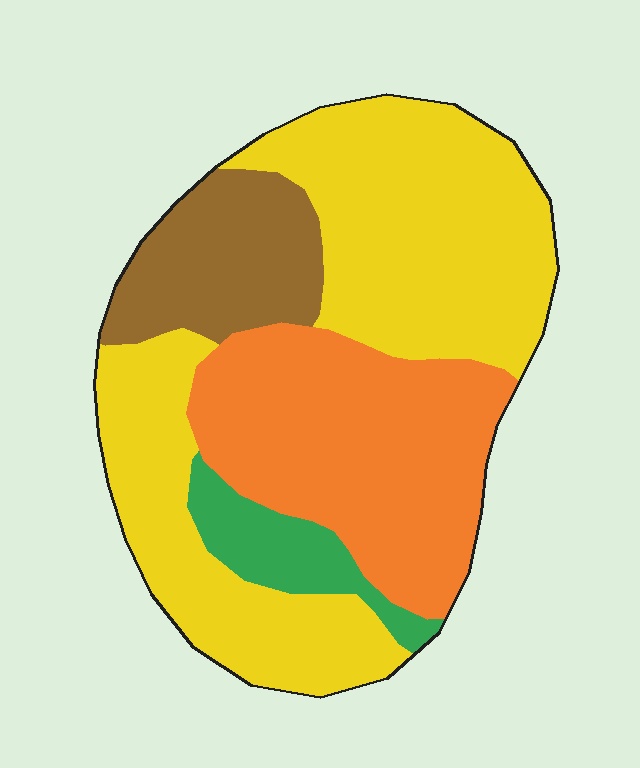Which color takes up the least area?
Green, at roughly 5%.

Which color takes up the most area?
Yellow, at roughly 50%.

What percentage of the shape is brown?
Brown covers roughly 15% of the shape.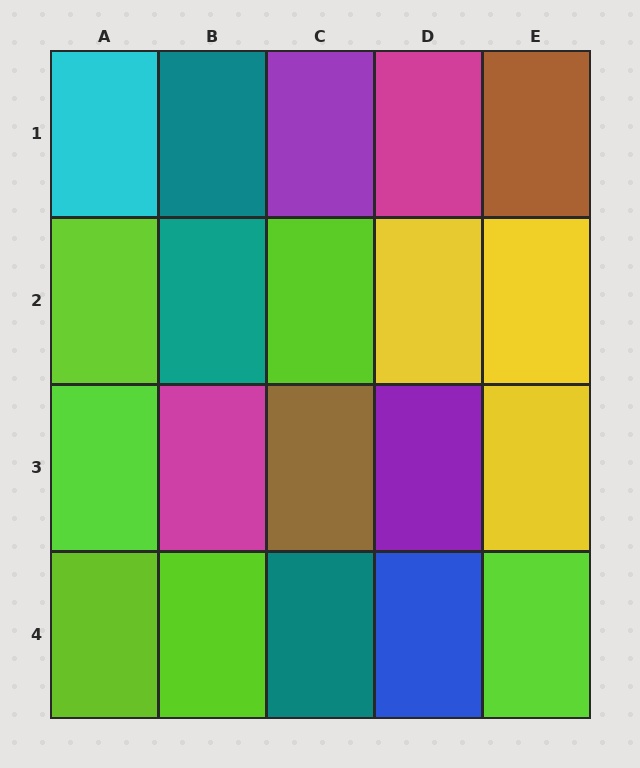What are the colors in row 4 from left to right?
Lime, lime, teal, blue, lime.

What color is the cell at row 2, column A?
Lime.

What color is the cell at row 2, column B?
Teal.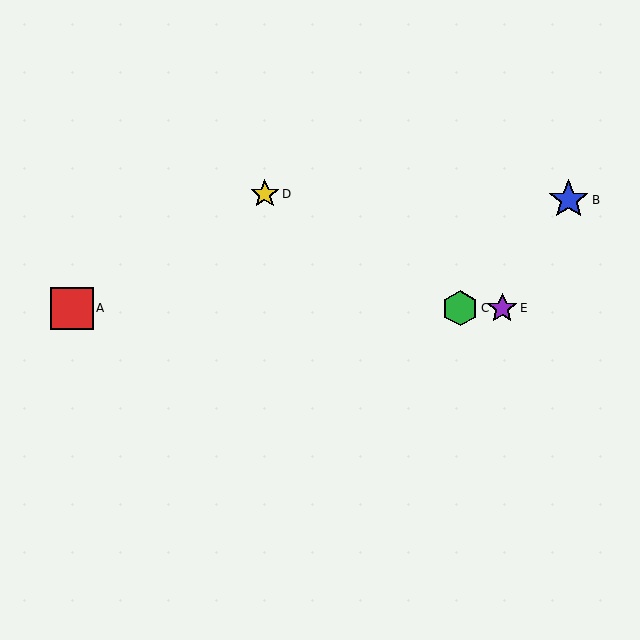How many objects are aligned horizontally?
3 objects (A, C, E) are aligned horizontally.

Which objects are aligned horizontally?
Objects A, C, E are aligned horizontally.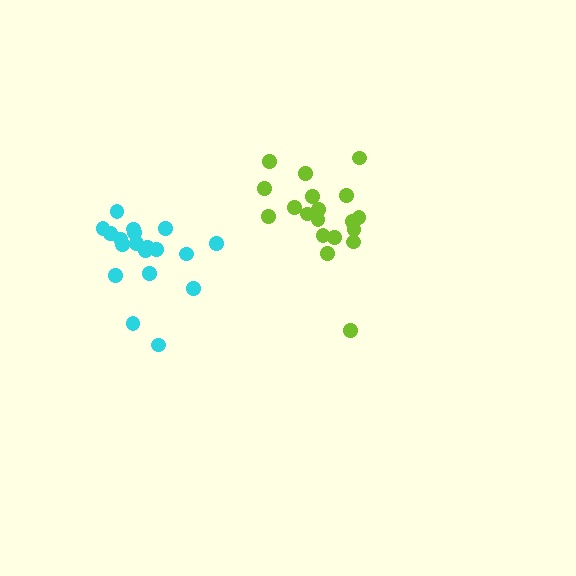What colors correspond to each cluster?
The clusters are colored: cyan, lime.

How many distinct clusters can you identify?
There are 2 distinct clusters.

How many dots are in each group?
Group 1: 19 dots, Group 2: 19 dots (38 total).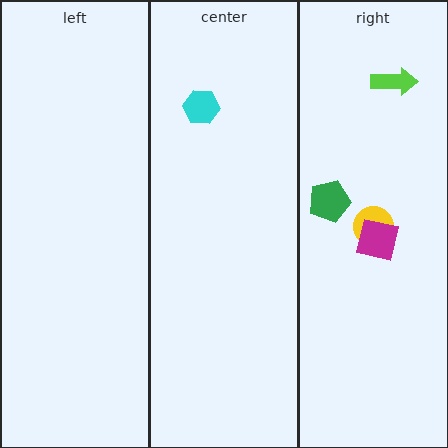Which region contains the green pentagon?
The right region.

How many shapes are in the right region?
4.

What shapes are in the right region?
The yellow circle, the magenta square, the green pentagon, the lime arrow.